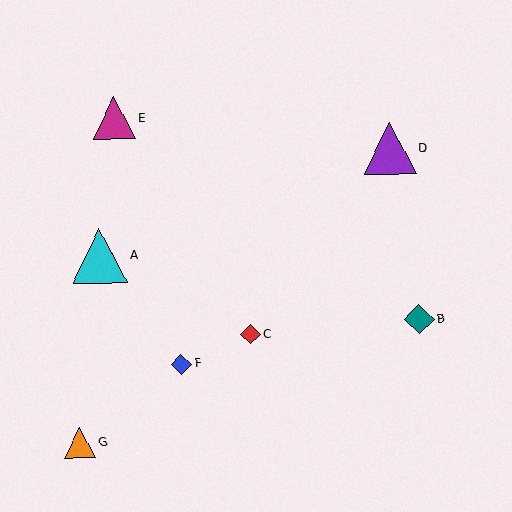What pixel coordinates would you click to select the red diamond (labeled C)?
Click at (250, 334) to select the red diamond C.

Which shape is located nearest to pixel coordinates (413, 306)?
The teal diamond (labeled B) at (419, 319) is nearest to that location.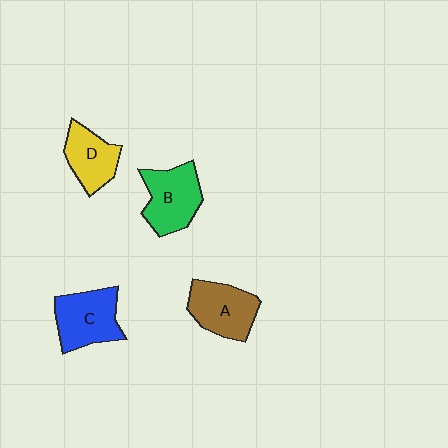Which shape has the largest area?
Shape C (blue).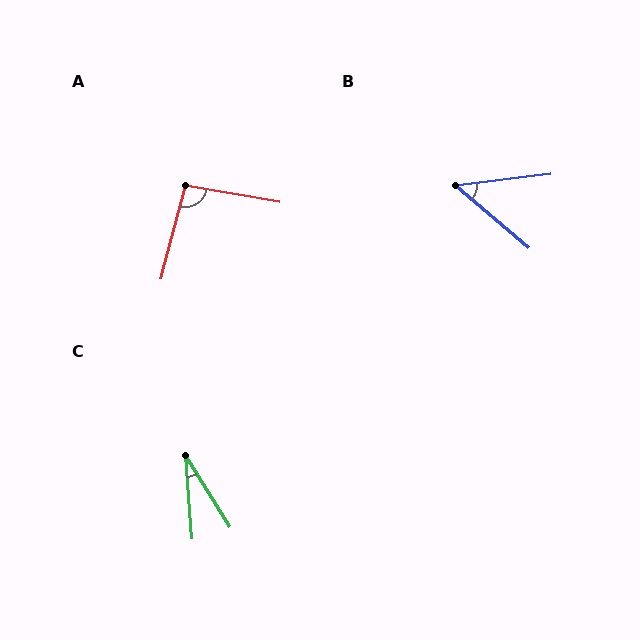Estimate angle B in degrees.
Approximately 47 degrees.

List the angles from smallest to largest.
C (28°), B (47°), A (95°).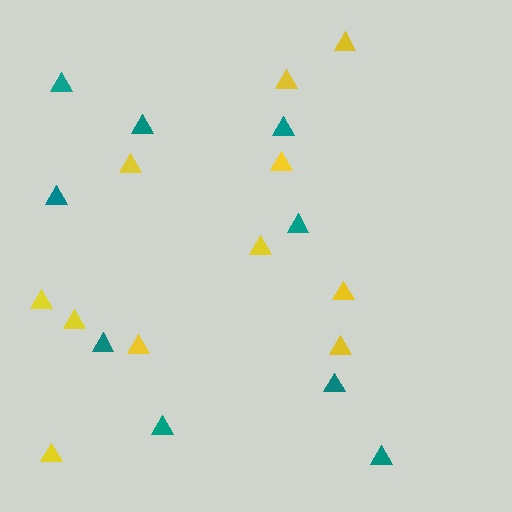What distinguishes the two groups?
There are 2 groups: one group of teal triangles (9) and one group of yellow triangles (11).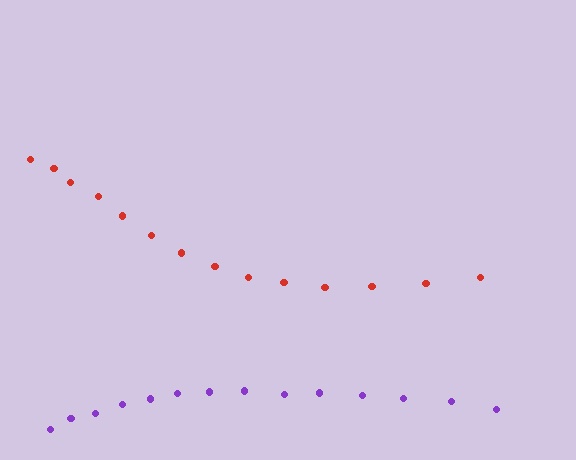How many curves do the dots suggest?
There are 2 distinct paths.